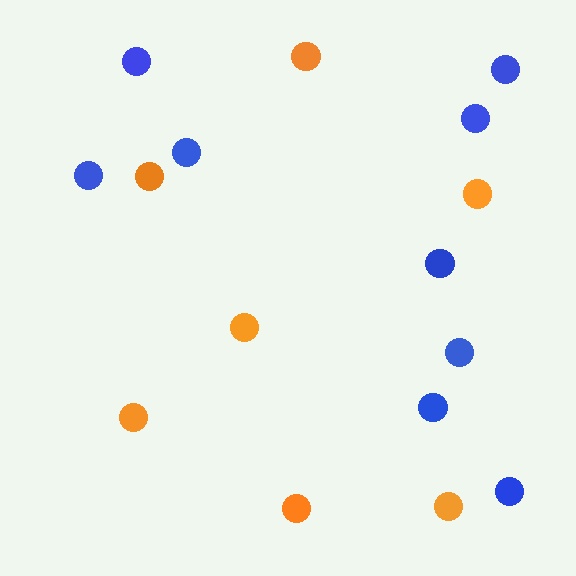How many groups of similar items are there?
There are 2 groups: one group of blue circles (9) and one group of orange circles (7).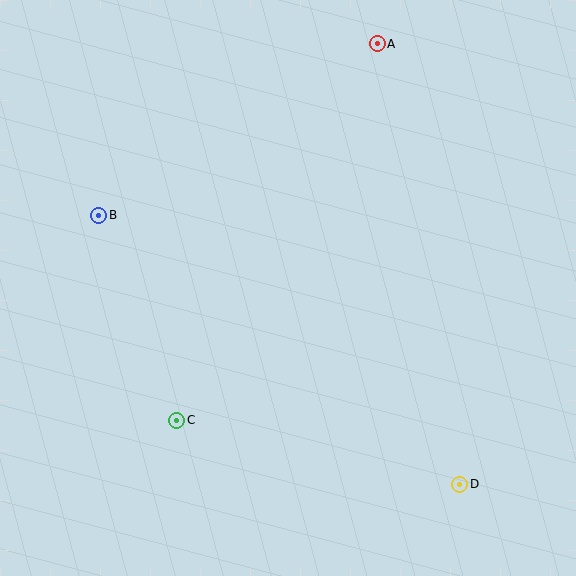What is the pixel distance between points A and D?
The distance between A and D is 448 pixels.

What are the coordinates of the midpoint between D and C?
The midpoint between D and C is at (318, 452).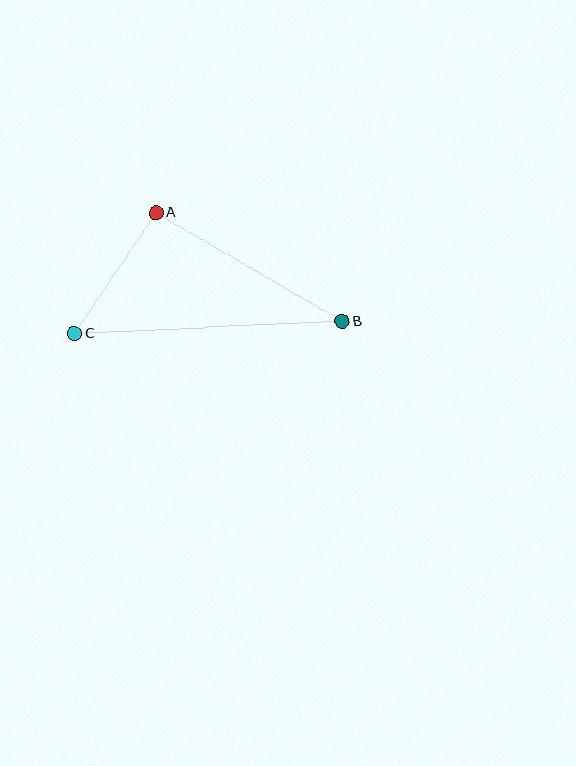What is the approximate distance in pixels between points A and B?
The distance between A and B is approximately 216 pixels.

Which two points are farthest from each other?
Points B and C are farthest from each other.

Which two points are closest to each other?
Points A and C are closest to each other.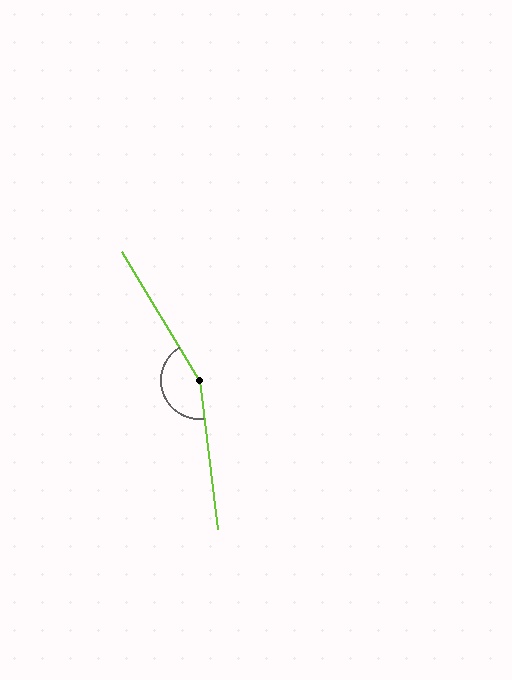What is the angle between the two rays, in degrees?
Approximately 156 degrees.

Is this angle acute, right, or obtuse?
It is obtuse.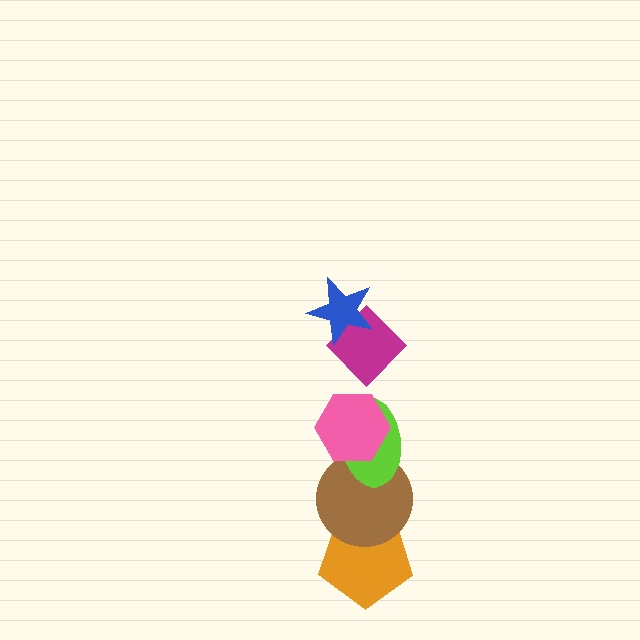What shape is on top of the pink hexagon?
The magenta diamond is on top of the pink hexagon.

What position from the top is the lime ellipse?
The lime ellipse is 4th from the top.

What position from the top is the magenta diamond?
The magenta diamond is 2nd from the top.